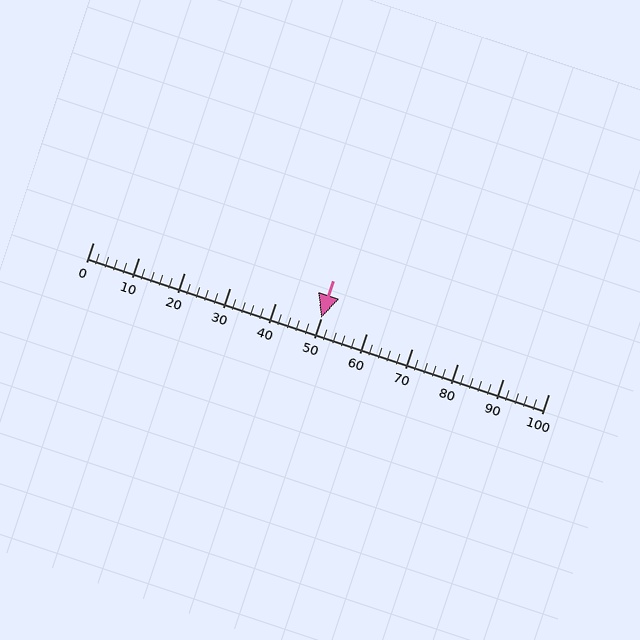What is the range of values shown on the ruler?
The ruler shows values from 0 to 100.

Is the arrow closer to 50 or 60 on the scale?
The arrow is closer to 50.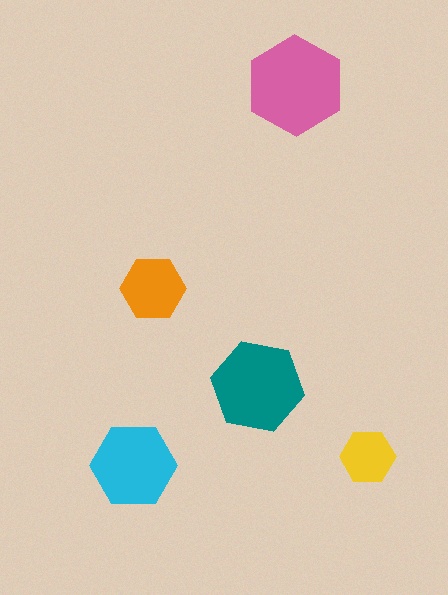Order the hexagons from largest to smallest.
the pink one, the teal one, the cyan one, the orange one, the yellow one.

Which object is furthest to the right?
The yellow hexagon is rightmost.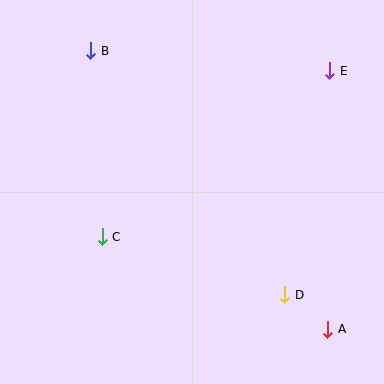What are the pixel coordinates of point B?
Point B is at (91, 51).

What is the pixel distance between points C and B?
The distance between C and B is 186 pixels.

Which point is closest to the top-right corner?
Point E is closest to the top-right corner.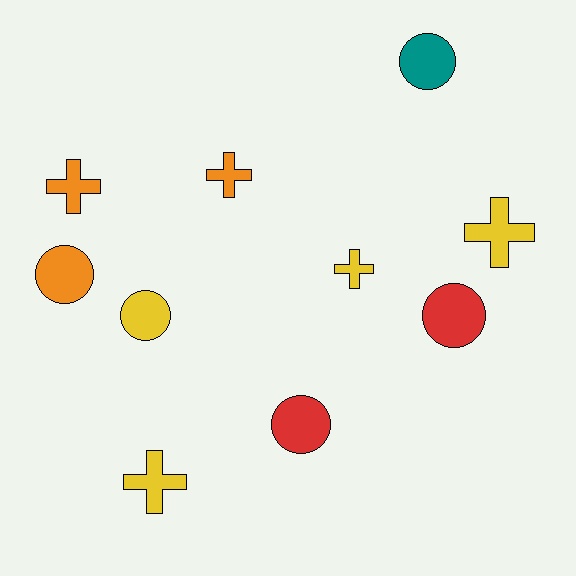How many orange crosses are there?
There are 2 orange crosses.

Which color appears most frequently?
Yellow, with 4 objects.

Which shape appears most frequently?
Circle, with 5 objects.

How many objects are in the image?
There are 10 objects.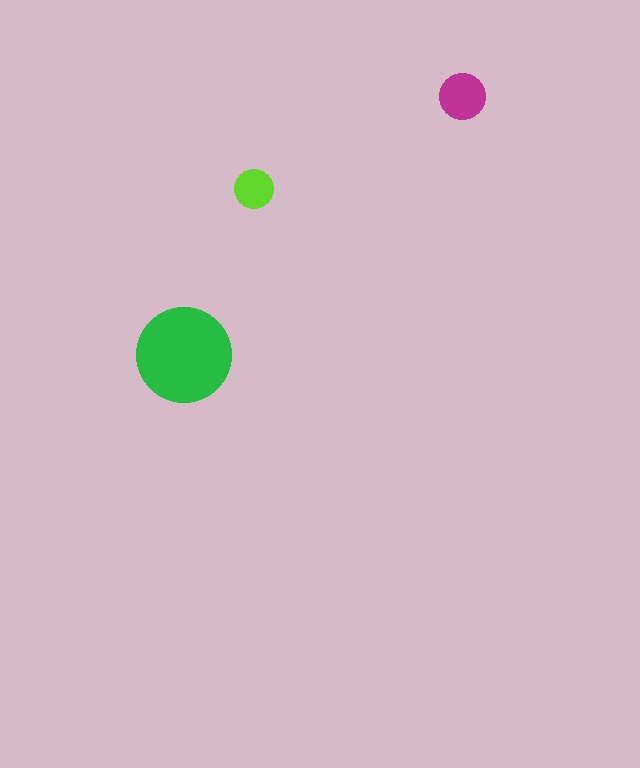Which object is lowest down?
The green circle is bottommost.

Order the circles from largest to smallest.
the green one, the magenta one, the lime one.